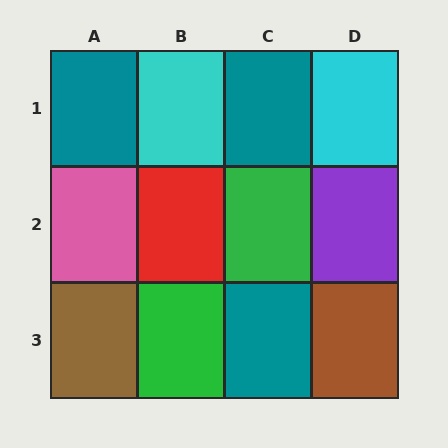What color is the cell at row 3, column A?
Brown.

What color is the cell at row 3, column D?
Brown.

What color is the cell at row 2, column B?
Red.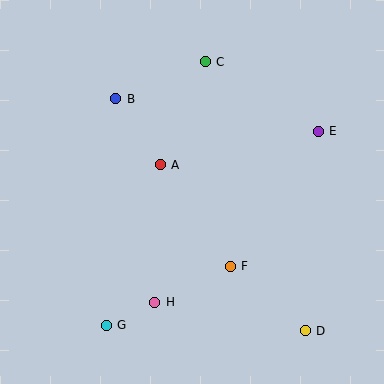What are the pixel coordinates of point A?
Point A is at (160, 165).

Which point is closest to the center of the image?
Point A at (160, 165) is closest to the center.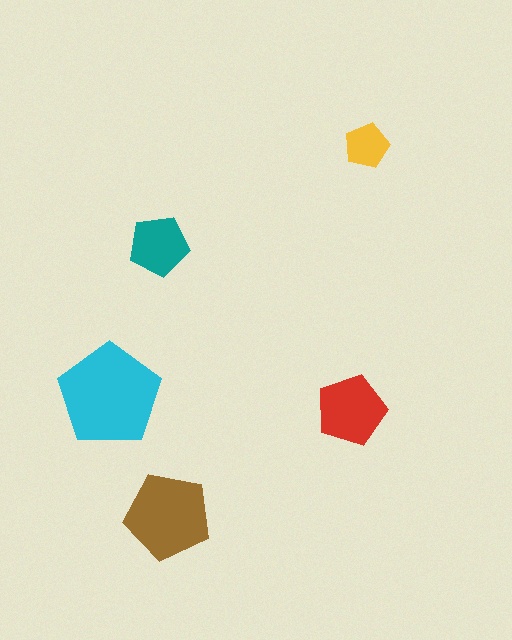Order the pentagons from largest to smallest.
the cyan one, the brown one, the red one, the teal one, the yellow one.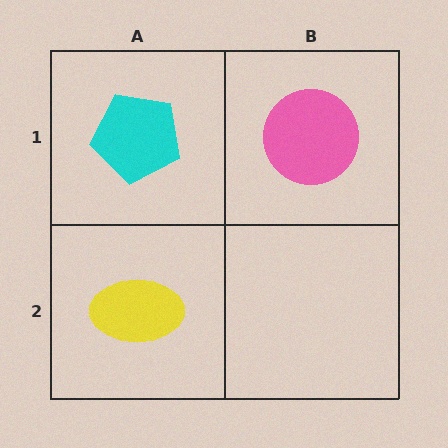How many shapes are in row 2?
1 shape.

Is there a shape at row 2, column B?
No, that cell is empty.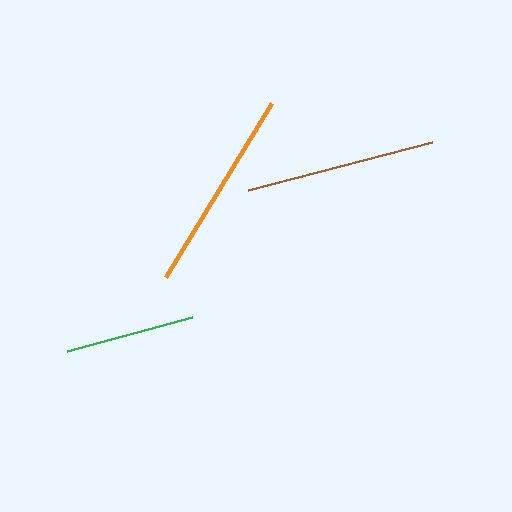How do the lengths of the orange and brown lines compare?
The orange and brown lines are approximately the same length.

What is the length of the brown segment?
The brown segment is approximately 190 pixels long.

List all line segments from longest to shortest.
From longest to shortest: orange, brown, green.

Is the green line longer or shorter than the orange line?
The orange line is longer than the green line.